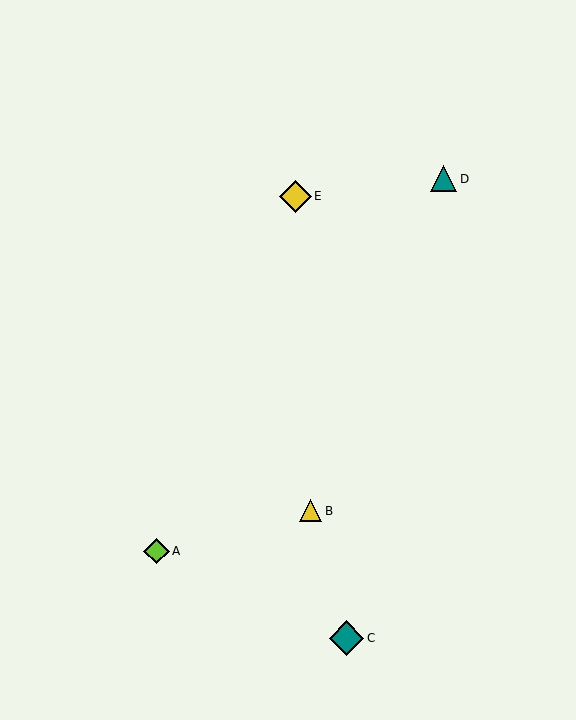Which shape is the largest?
The teal diamond (labeled C) is the largest.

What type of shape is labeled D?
Shape D is a teal triangle.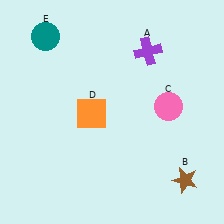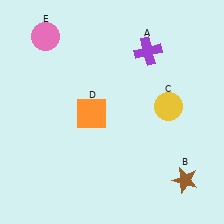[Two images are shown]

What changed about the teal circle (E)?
In Image 1, E is teal. In Image 2, it changed to pink.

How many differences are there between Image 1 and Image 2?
There are 2 differences between the two images.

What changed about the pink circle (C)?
In Image 1, C is pink. In Image 2, it changed to yellow.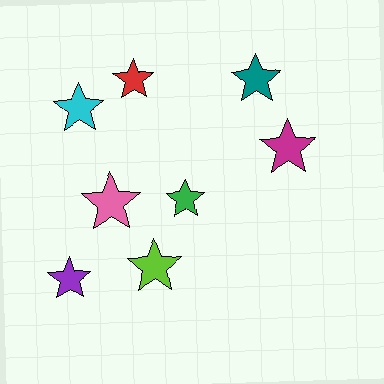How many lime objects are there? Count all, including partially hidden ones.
There is 1 lime object.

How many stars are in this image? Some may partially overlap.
There are 8 stars.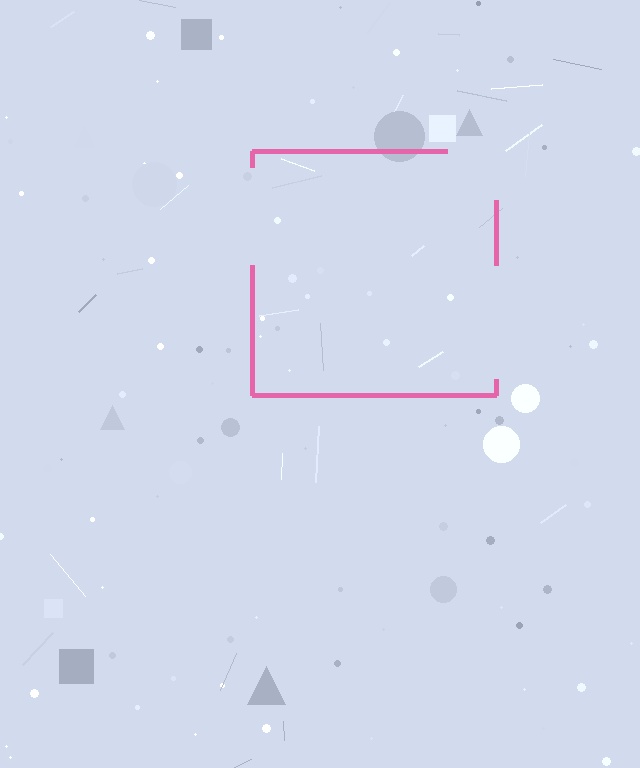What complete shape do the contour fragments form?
The contour fragments form a square.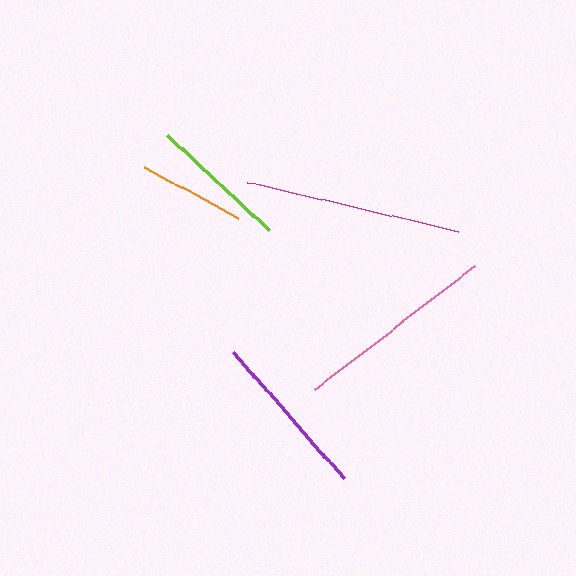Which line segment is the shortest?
The orange line is the shortest at approximately 107 pixels.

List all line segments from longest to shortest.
From longest to shortest: magenta, pink, purple, lime, orange.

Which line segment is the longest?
The magenta line is the longest at approximately 217 pixels.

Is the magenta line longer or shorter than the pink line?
The magenta line is longer than the pink line.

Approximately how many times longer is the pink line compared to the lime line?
The pink line is approximately 1.4 times the length of the lime line.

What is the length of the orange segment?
The orange segment is approximately 107 pixels long.